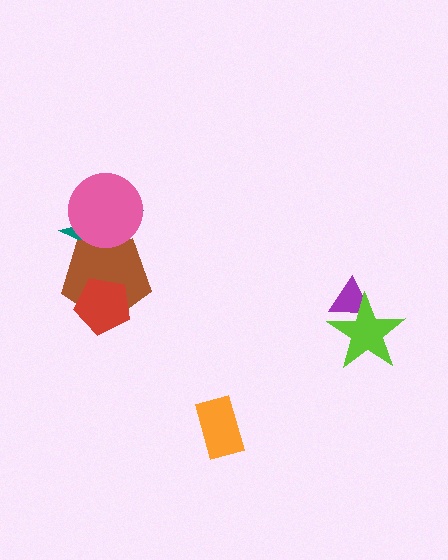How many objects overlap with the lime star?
1 object overlaps with the lime star.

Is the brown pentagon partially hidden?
Yes, it is partially covered by another shape.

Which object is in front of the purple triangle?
The lime star is in front of the purple triangle.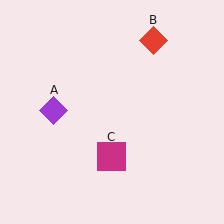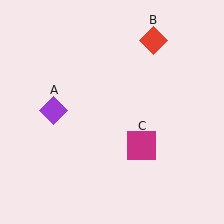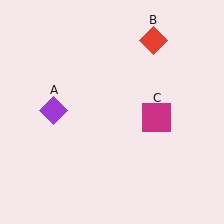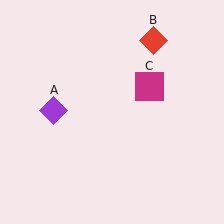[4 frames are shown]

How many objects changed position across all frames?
1 object changed position: magenta square (object C).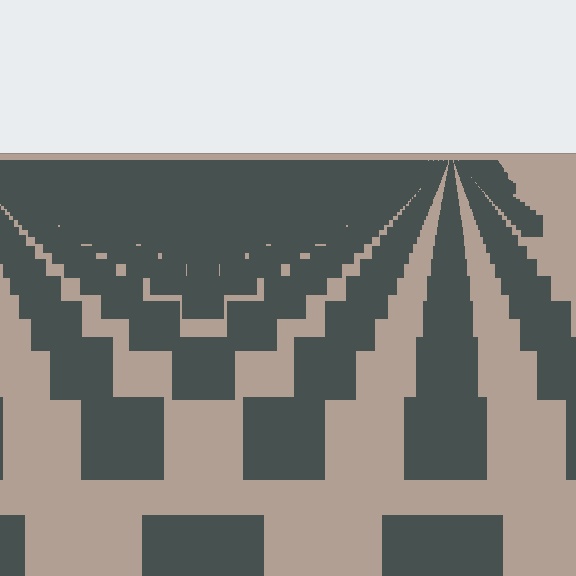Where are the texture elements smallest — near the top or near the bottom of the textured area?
Near the top.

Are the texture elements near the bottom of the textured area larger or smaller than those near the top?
Larger. Near the bottom, elements are closer to the viewer and appear at a bigger on-screen size.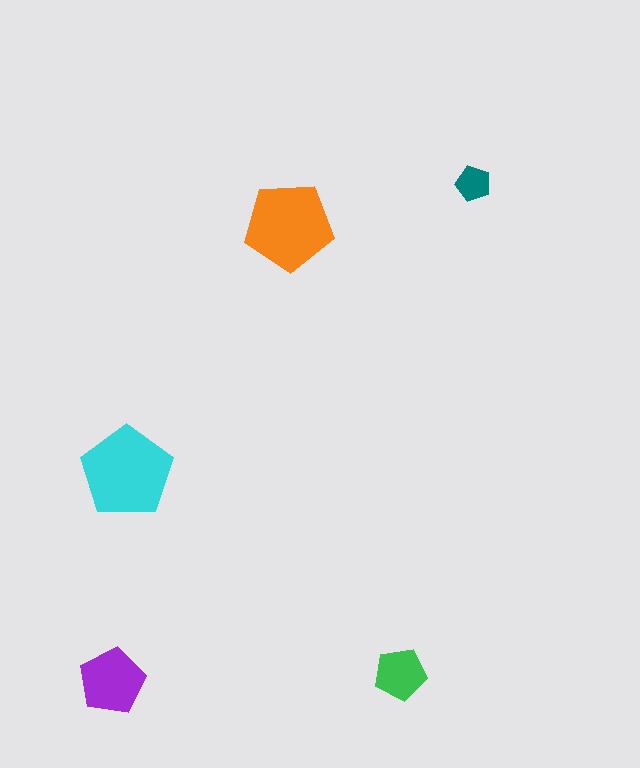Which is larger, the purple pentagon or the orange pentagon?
The orange one.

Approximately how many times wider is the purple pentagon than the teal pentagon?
About 2 times wider.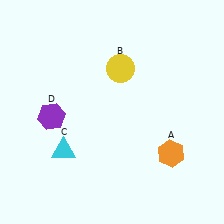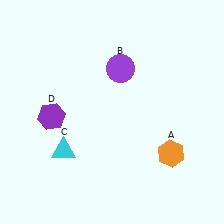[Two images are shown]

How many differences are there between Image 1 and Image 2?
There is 1 difference between the two images.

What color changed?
The circle (B) changed from yellow in Image 1 to purple in Image 2.